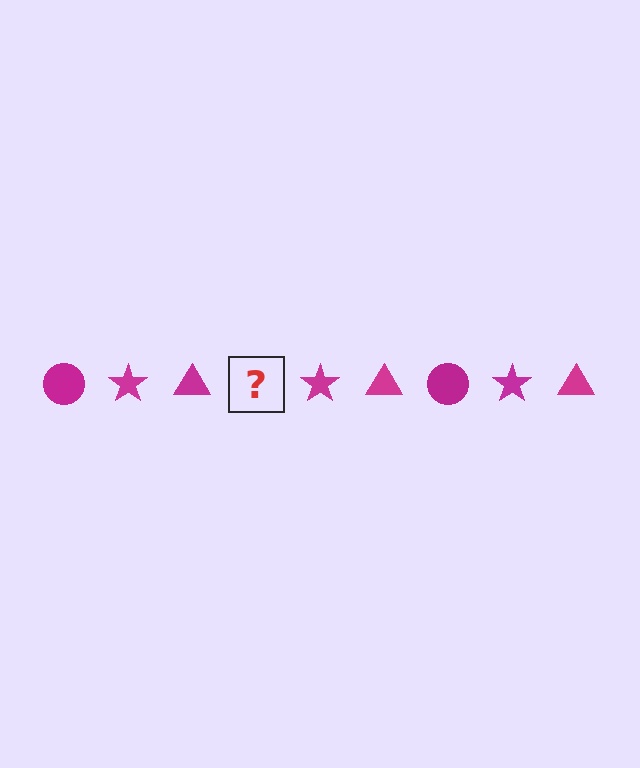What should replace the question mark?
The question mark should be replaced with a magenta circle.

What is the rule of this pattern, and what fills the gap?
The rule is that the pattern cycles through circle, star, triangle shapes in magenta. The gap should be filled with a magenta circle.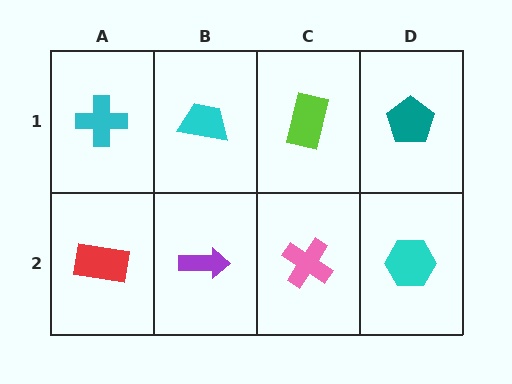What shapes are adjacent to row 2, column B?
A cyan trapezoid (row 1, column B), a red rectangle (row 2, column A), a pink cross (row 2, column C).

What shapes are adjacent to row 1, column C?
A pink cross (row 2, column C), a cyan trapezoid (row 1, column B), a teal pentagon (row 1, column D).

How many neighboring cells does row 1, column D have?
2.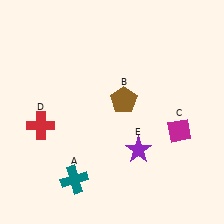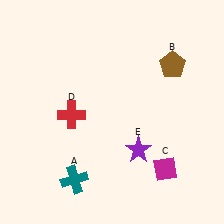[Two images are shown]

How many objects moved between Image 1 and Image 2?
3 objects moved between the two images.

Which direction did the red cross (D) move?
The red cross (D) moved right.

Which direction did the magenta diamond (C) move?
The magenta diamond (C) moved down.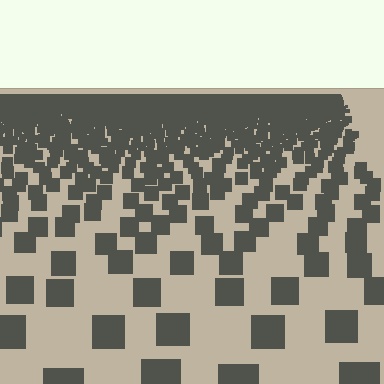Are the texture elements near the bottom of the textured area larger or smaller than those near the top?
Larger. Near the bottom, elements are closer to the viewer and appear at a bigger on-screen size.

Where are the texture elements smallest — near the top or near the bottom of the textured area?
Near the top.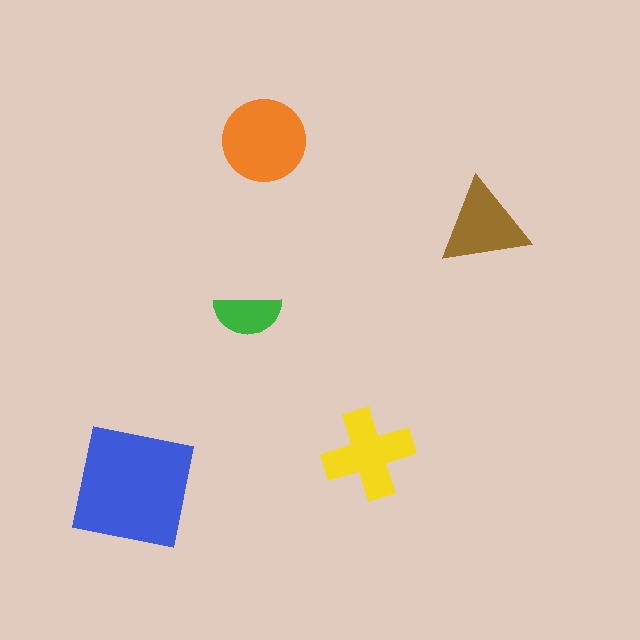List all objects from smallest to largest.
The green semicircle, the brown triangle, the yellow cross, the orange circle, the blue square.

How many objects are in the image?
There are 5 objects in the image.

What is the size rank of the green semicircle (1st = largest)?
5th.